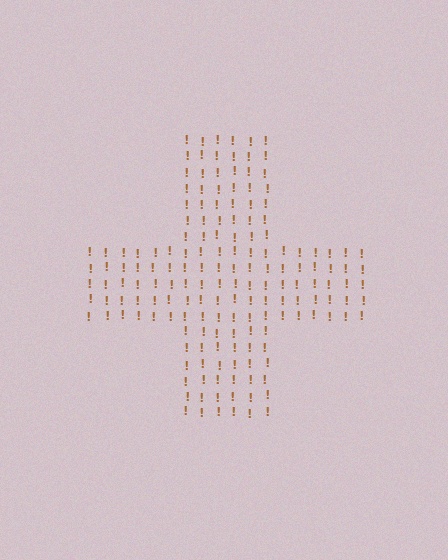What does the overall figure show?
The overall figure shows a cross.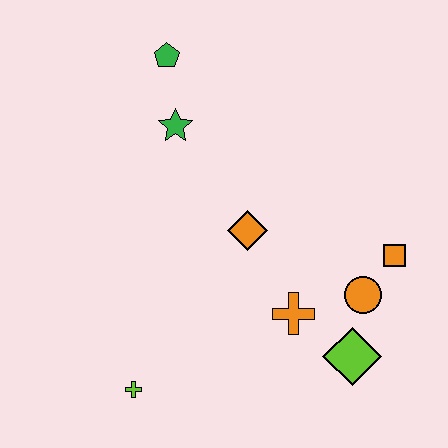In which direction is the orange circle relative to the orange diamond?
The orange circle is to the right of the orange diamond.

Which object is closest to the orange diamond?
The orange cross is closest to the orange diamond.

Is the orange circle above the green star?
No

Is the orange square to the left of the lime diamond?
No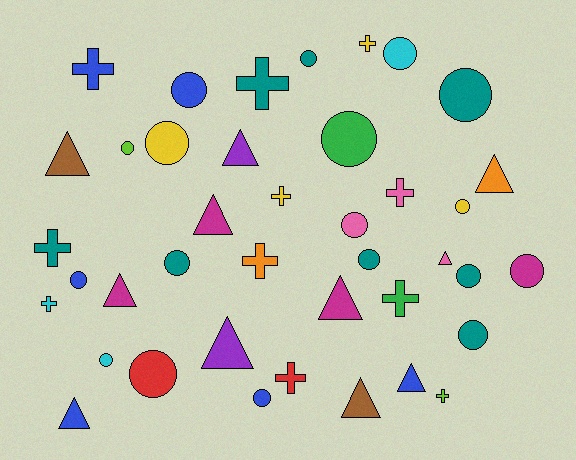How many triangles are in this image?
There are 11 triangles.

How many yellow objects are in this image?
There are 4 yellow objects.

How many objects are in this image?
There are 40 objects.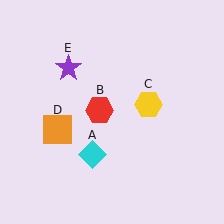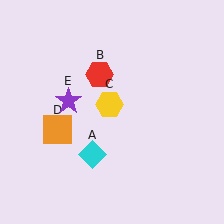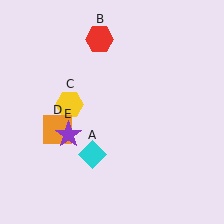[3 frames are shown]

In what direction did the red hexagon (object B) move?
The red hexagon (object B) moved up.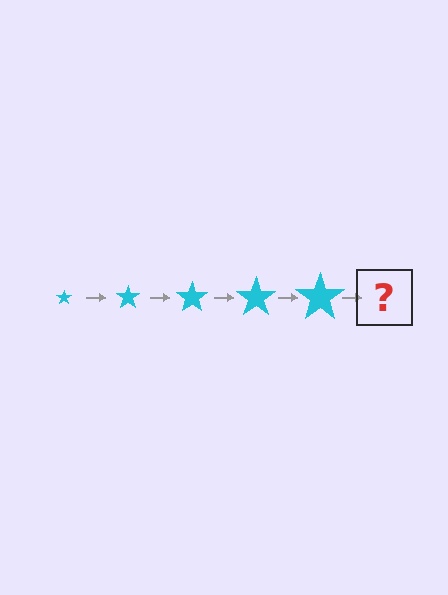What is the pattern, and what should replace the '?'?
The pattern is that the star gets progressively larger each step. The '?' should be a cyan star, larger than the previous one.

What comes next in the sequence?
The next element should be a cyan star, larger than the previous one.